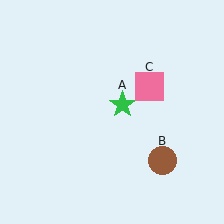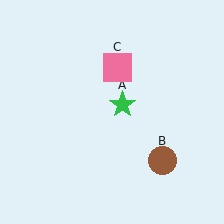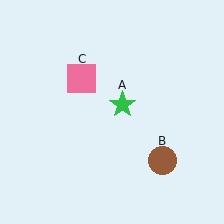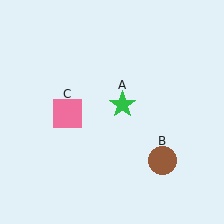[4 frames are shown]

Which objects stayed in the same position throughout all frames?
Green star (object A) and brown circle (object B) remained stationary.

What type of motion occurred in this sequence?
The pink square (object C) rotated counterclockwise around the center of the scene.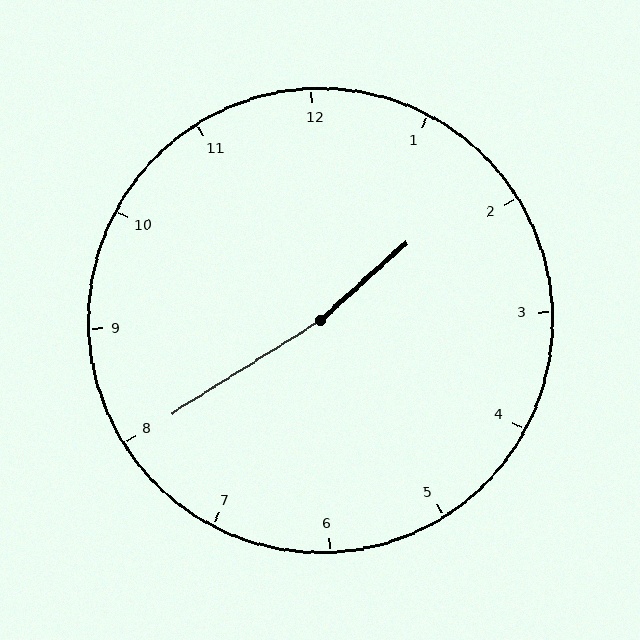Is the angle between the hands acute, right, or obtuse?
It is obtuse.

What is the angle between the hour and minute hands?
Approximately 170 degrees.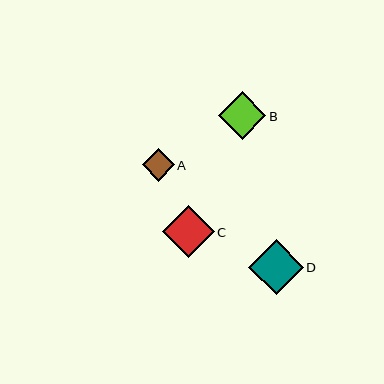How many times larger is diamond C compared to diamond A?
Diamond C is approximately 1.6 times the size of diamond A.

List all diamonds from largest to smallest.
From largest to smallest: D, C, B, A.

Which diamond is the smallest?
Diamond A is the smallest with a size of approximately 32 pixels.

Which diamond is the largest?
Diamond D is the largest with a size of approximately 54 pixels.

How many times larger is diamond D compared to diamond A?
Diamond D is approximately 1.7 times the size of diamond A.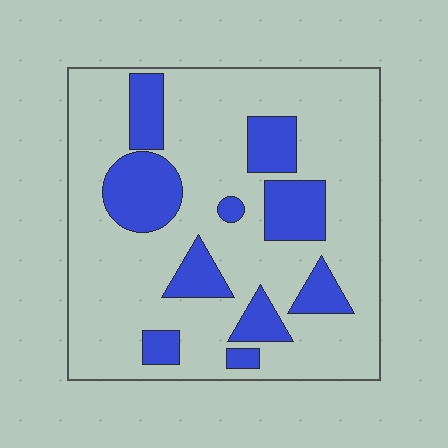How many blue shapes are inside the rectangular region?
10.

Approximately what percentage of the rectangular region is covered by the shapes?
Approximately 25%.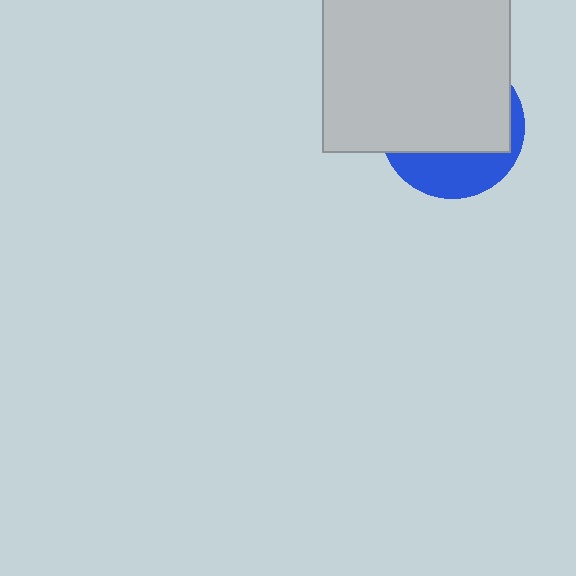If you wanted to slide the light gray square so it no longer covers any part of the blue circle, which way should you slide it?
Slide it up — that is the most direct way to separate the two shapes.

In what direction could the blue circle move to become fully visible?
The blue circle could move down. That would shift it out from behind the light gray square entirely.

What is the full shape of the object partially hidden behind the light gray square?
The partially hidden object is a blue circle.